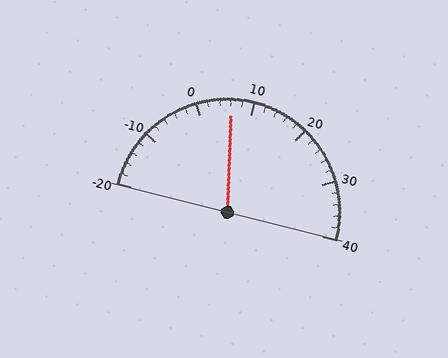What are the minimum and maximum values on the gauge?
The gauge ranges from -20 to 40.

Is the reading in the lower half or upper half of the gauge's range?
The reading is in the lower half of the range (-20 to 40).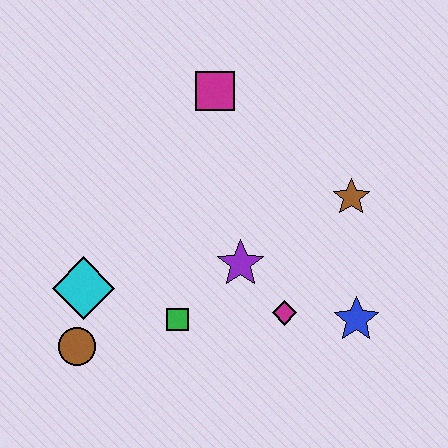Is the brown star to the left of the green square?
No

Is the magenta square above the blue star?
Yes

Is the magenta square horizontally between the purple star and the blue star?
No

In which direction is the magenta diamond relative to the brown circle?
The magenta diamond is to the right of the brown circle.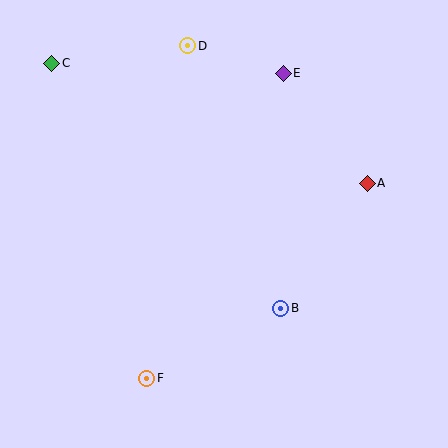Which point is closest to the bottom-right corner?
Point B is closest to the bottom-right corner.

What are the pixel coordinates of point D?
Point D is at (188, 46).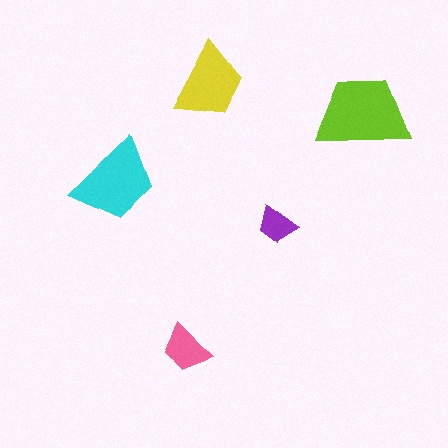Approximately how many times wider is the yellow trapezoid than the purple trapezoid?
About 2 times wider.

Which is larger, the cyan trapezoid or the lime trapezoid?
The lime one.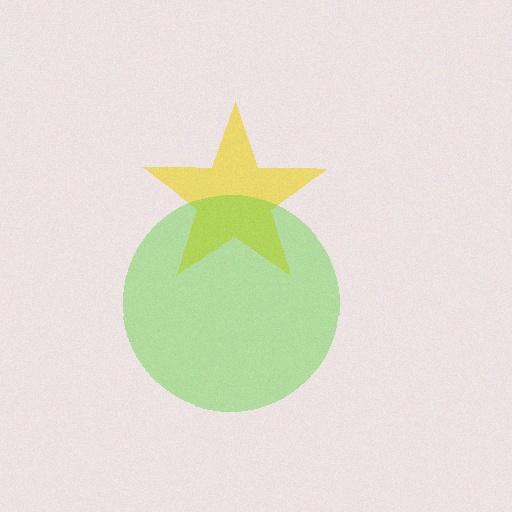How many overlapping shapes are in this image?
There are 2 overlapping shapes in the image.